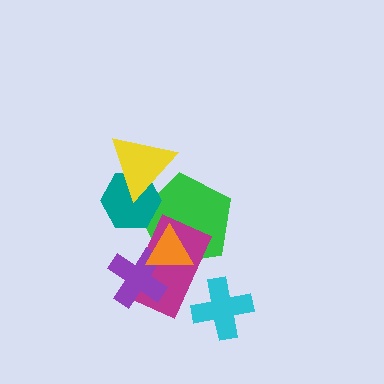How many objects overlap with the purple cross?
2 objects overlap with the purple cross.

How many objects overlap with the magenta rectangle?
4 objects overlap with the magenta rectangle.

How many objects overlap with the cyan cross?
1 object overlaps with the cyan cross.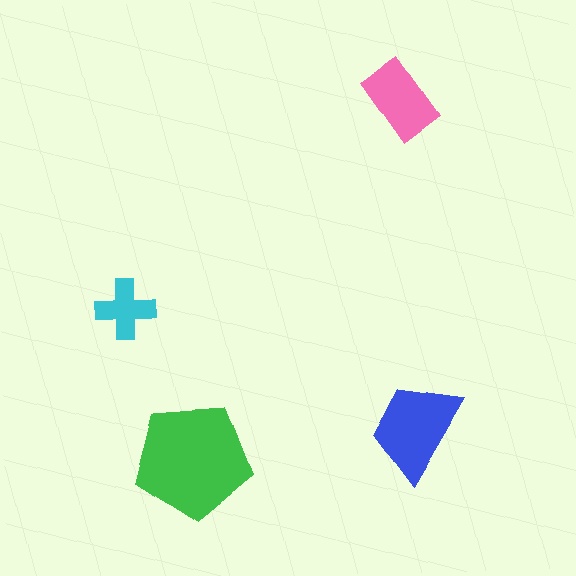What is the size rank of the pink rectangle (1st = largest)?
3rd.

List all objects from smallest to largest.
The cyan cross, the pink rectangle, the blue trapezoid, the green pentagon.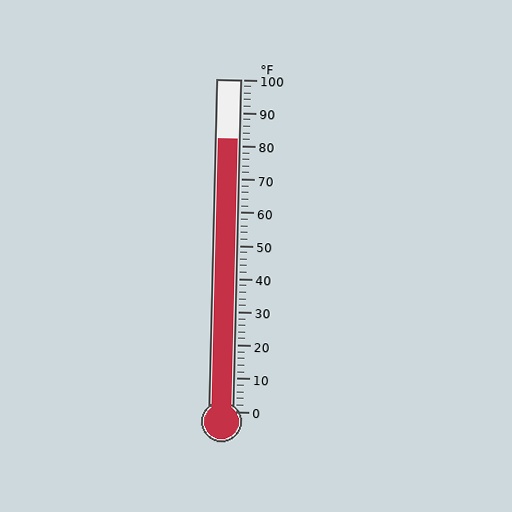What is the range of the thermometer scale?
The thermometer scale ranges from 0°F to 100°F.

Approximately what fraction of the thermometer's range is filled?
The thermometer is filled to approximately 80% of its range.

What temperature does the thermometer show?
The thermometer shows approximately 82°F.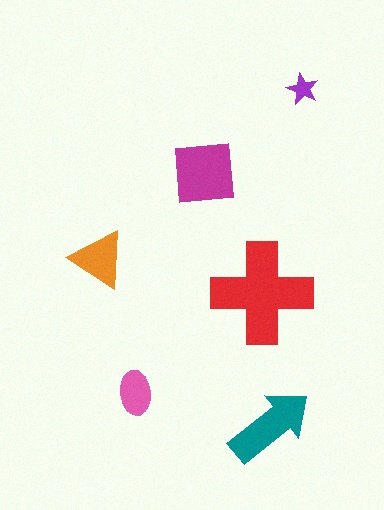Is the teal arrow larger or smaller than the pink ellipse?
Larger.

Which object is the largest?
The red cross.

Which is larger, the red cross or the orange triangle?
The red cross.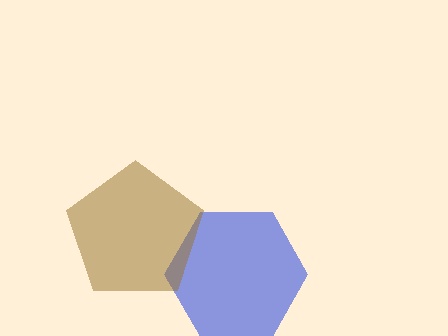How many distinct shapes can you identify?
There are 2 distinct shapes: a blue hexagon, a brown pentagon.